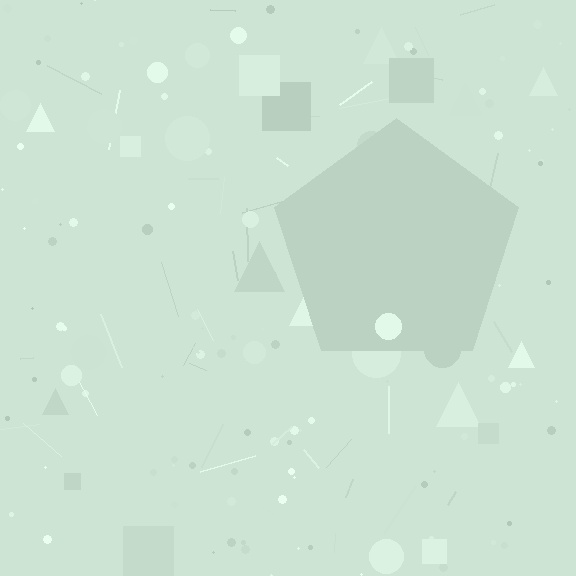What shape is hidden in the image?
A pentagon is hidden in the image.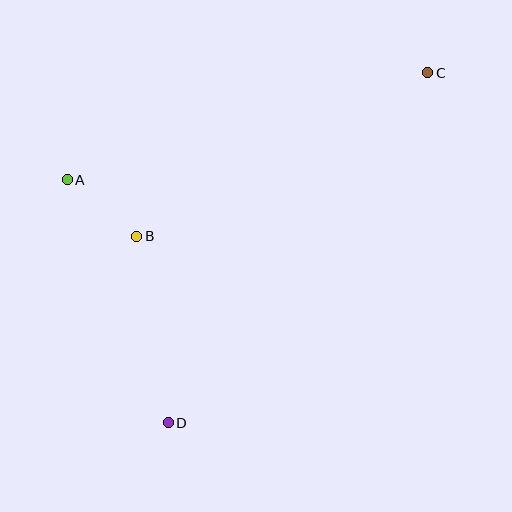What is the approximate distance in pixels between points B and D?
The distance between B and D is approximately 189 pixels.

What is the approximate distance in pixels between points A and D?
The distance between A and D is approximately 263 pixels.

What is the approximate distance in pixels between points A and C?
The distance between A and C is approximately 376 pixels.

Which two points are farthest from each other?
Points C and D are farthest from each other.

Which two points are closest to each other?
Points A and B are closest to each other.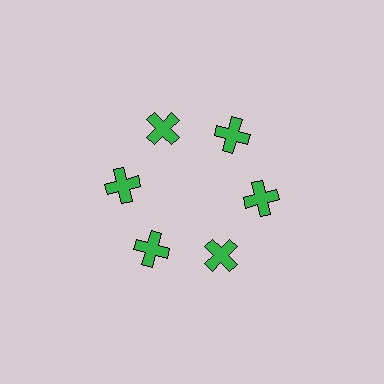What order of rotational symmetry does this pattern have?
This pattern has 6-fold rotational symmetry.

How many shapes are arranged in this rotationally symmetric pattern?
There are 6 shapes, arranged in 6 groups of 1.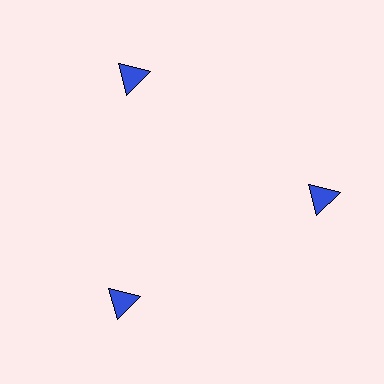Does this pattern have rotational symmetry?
Yes, this pattern has 3-fold rotational symmetry. It looks the same after rotating 120 degrees around the center.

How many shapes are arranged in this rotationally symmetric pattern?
There are 3 shapes, arranged in 3 groups of 1.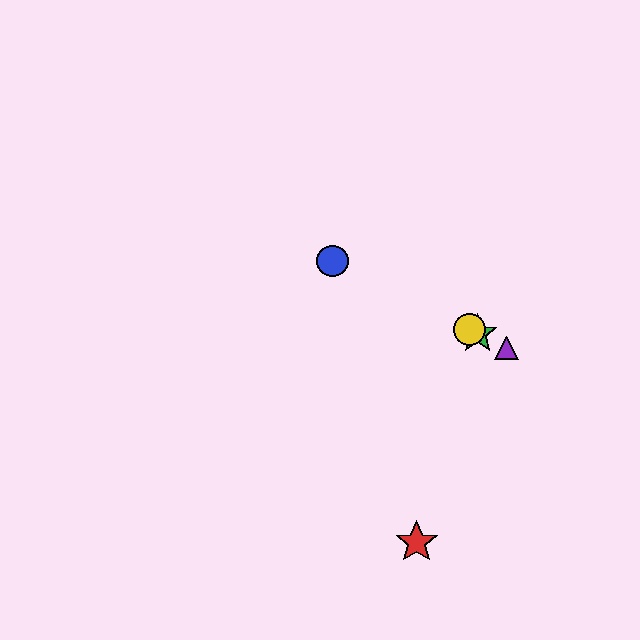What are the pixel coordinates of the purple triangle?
The purple triangle is at (507, 348).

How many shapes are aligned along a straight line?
4 shapes (the blue circle, the green star, the yellow circle, the purple triangle) are aligned along a straight line.